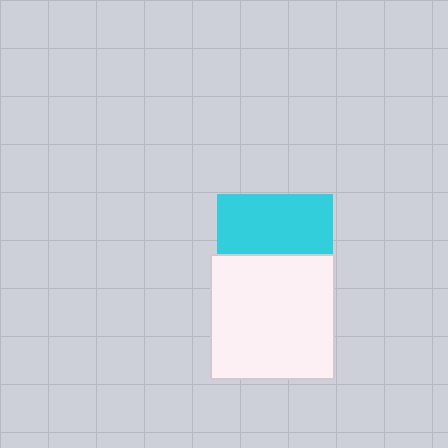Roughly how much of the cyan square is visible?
About half of it is visible (roughly 52%).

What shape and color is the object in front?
The object in front is a white square.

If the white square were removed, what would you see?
You would see the complete cyan square.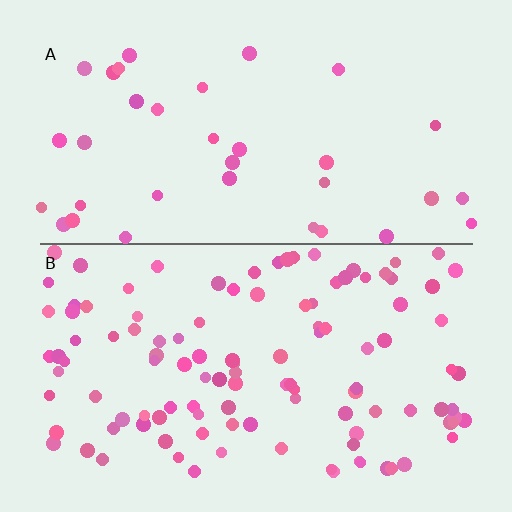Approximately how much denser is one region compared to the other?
Approximately 3.1× — region B over region A.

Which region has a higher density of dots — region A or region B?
B (the bottom).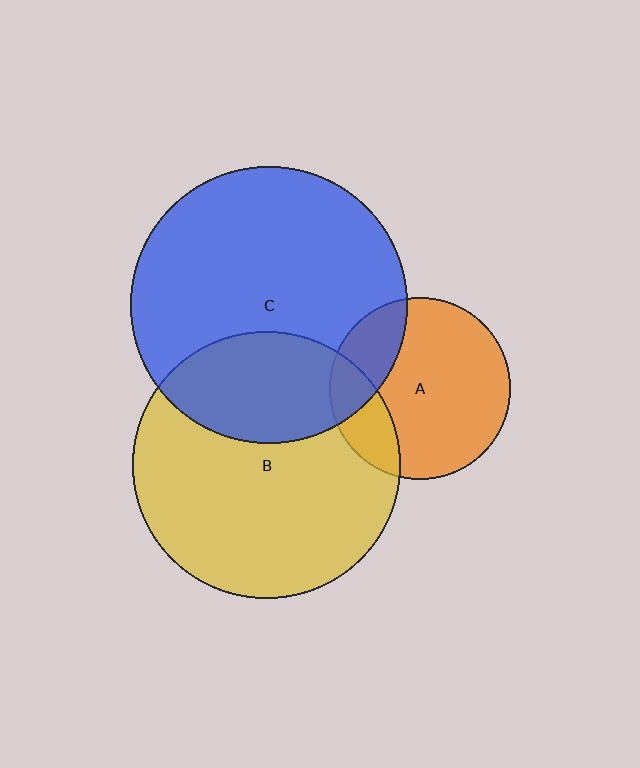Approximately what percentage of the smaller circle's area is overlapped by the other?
Approximately 20%.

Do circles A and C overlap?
Yes.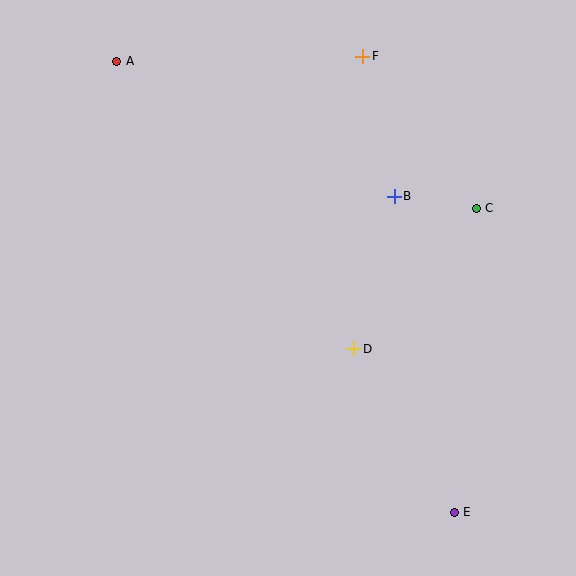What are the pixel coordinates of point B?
Point B is at (394, 196).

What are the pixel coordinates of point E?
Point E is at (454, 512).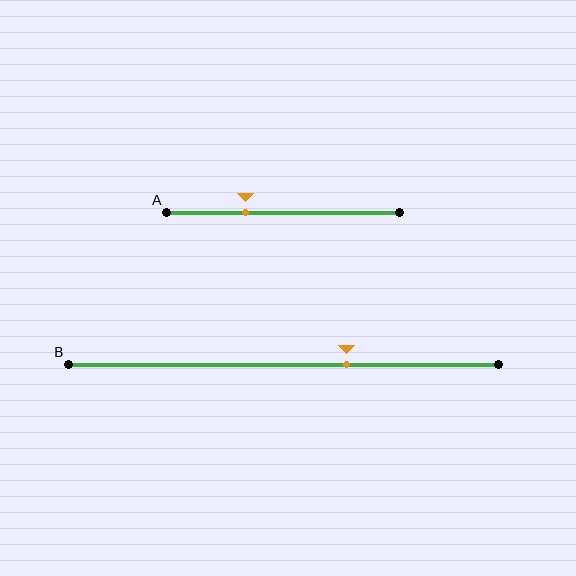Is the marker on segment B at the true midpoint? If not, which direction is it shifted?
No, the marker on segment B is shifted to the right by about 15% of the segment length.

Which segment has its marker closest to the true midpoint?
Segment B has its marker closest to the true midpoint.